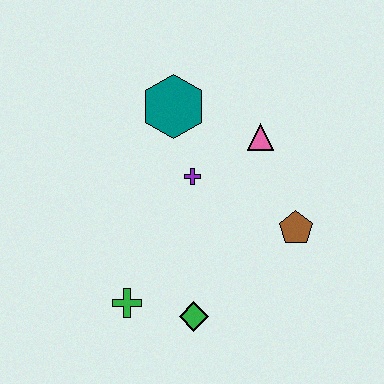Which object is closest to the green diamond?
The green cross is closest to the green diamond.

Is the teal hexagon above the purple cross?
Yes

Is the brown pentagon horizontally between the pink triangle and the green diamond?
No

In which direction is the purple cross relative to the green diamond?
The purple cross is above the green diamond.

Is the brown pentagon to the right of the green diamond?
Yes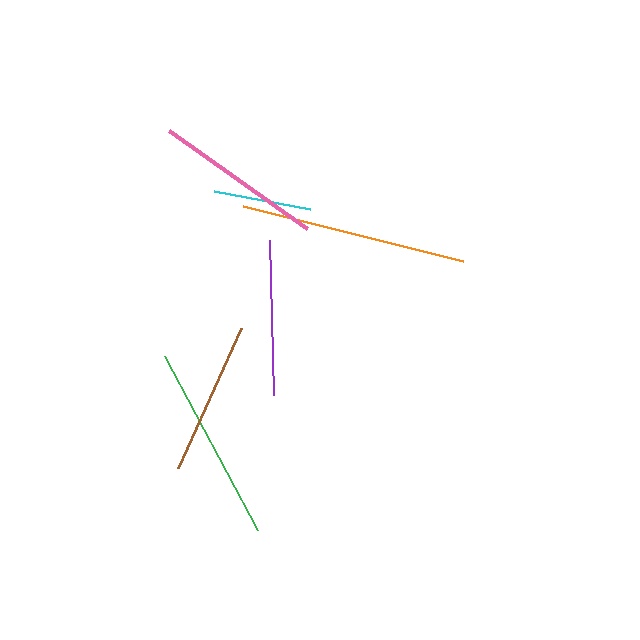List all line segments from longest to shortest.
From longest to shortest: orange, green, pink, purple, brown, cyan.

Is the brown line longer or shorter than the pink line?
The pink line is longer than the brown line.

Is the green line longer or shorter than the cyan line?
The green line is longer than the cyan line.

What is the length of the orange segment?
The orange segment is approximately 227 pixels long.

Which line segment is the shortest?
The cyan line is the shortest at approximately 97 pixels.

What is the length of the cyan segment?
The cyan segment is approximately 97 pixels long.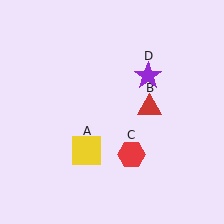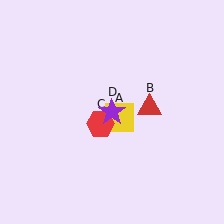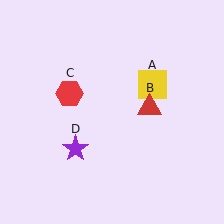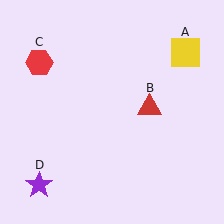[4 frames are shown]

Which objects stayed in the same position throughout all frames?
Red triangle (object B) remained stationary.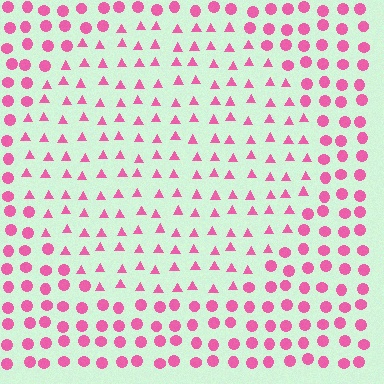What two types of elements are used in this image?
The image uses triangles inside the circle region and circles outside it.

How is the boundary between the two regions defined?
The boundary is defined by a change in element shape: triangles inside vs. circles outside. All elements share the same color and spacing.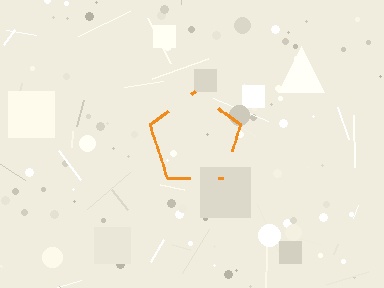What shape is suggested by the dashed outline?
The dashed outline suggests a pentagon.